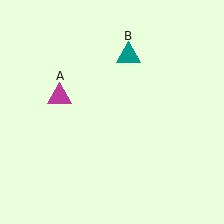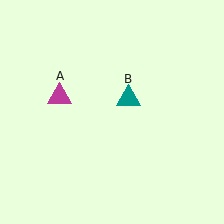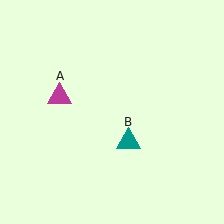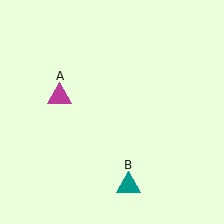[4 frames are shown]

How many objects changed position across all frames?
1 object changed position: teal triangle (object B).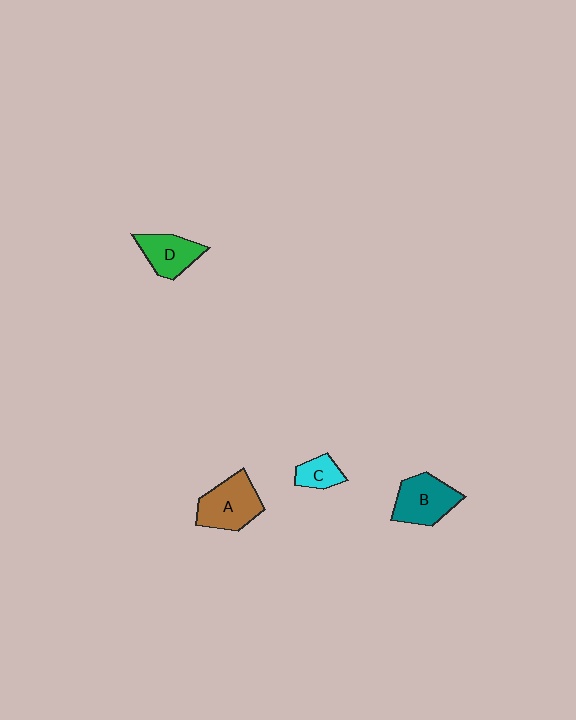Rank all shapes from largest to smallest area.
From largest to smallest: A (brown), B (teal), D (green), C (cyan).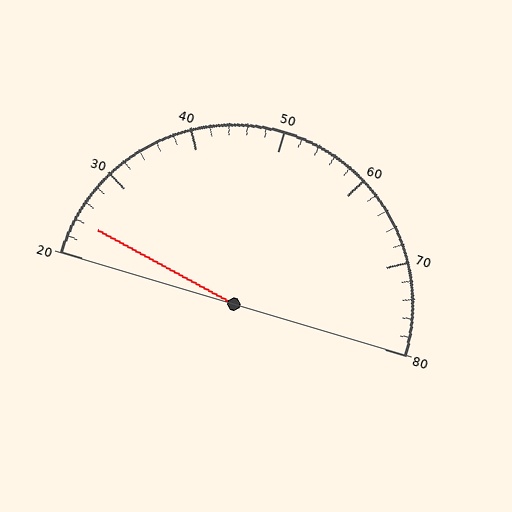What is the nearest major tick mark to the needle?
The nearest major tick mark is 20.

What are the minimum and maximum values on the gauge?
The gauge ranges from 20 to 80.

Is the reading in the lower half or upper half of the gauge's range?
The reading is in the lower half of the range (20 to 80).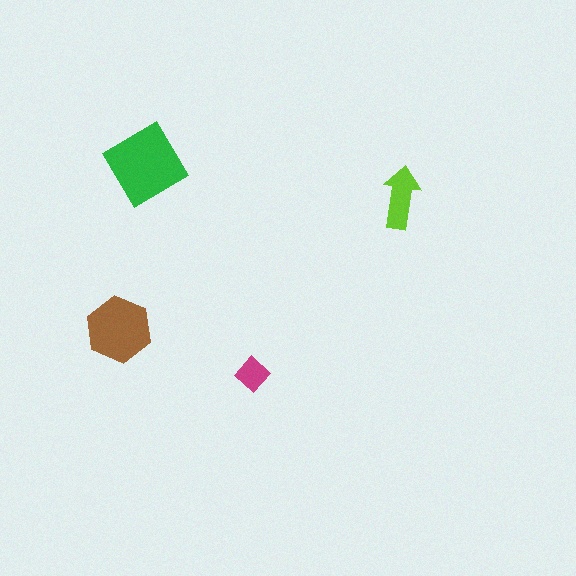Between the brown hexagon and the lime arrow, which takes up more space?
The brown hexagon.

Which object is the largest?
The green diamond.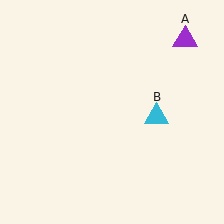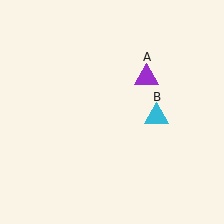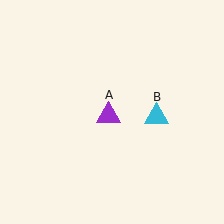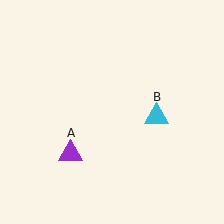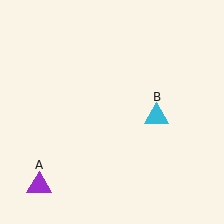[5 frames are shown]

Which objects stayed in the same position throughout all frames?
Cyan triangle (object B) remained stationary.